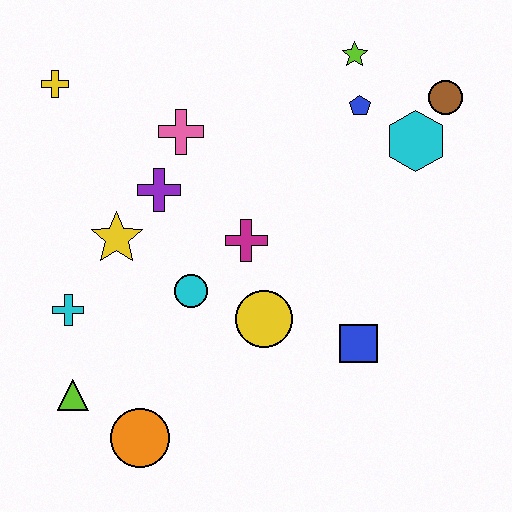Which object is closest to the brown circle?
The cyan hexagon is closest to the brown circle.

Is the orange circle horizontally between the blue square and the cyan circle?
No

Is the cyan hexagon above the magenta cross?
Yes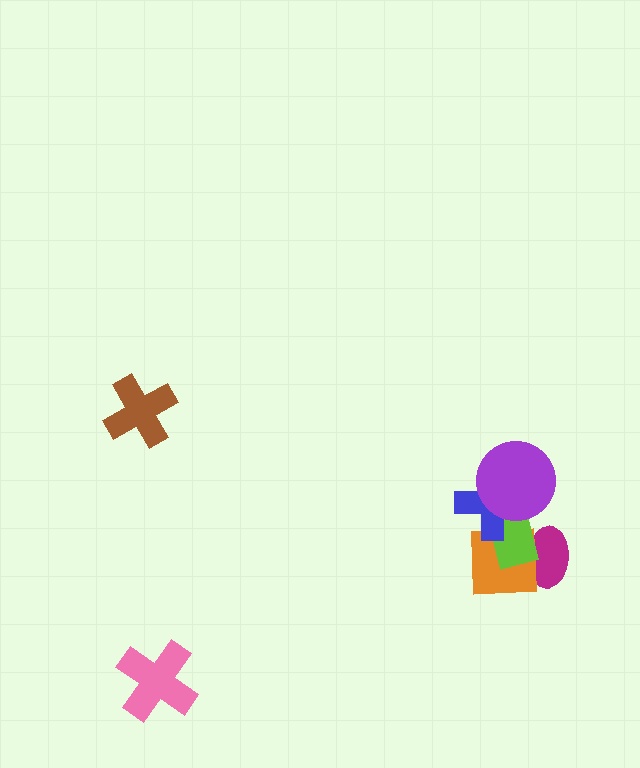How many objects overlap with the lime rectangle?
4 objects overlap with the lime rectangle.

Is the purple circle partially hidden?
No, no other shape covers it.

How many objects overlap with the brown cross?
0 objects overlap with the brown cross.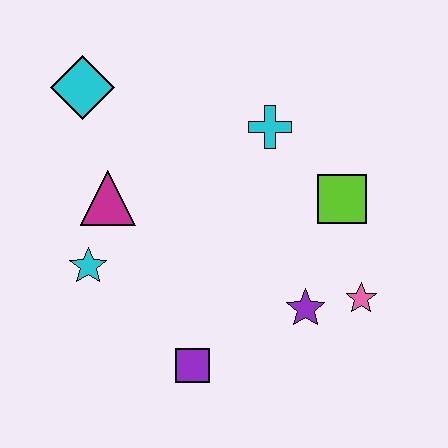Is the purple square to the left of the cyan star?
No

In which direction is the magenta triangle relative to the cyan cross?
The magenta triangle is to the left of the cyan cross.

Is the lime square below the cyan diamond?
Yes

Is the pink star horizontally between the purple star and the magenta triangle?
No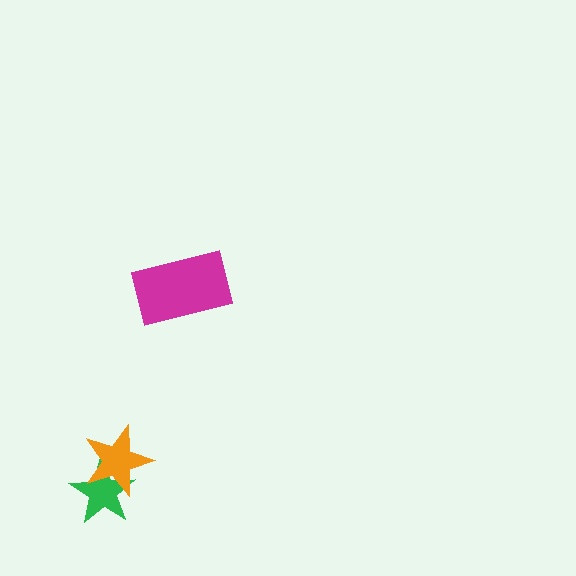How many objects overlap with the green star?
1 object overlaps with the green star.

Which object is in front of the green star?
The orange star is in front of the green star.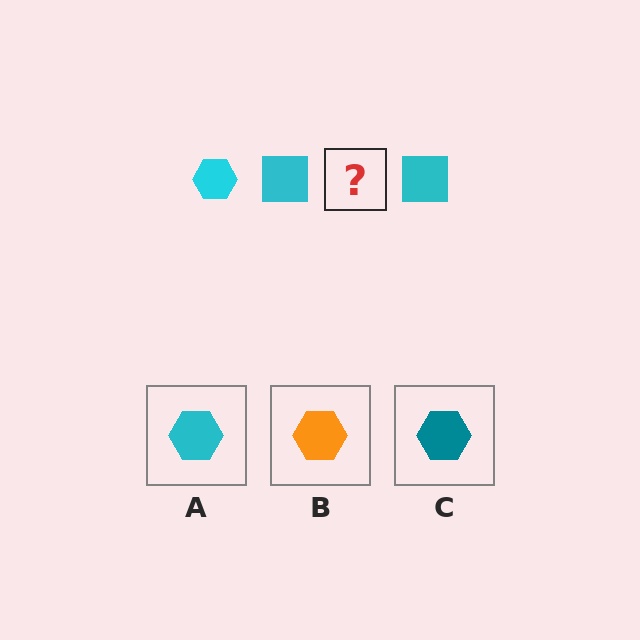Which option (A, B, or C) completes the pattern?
A.